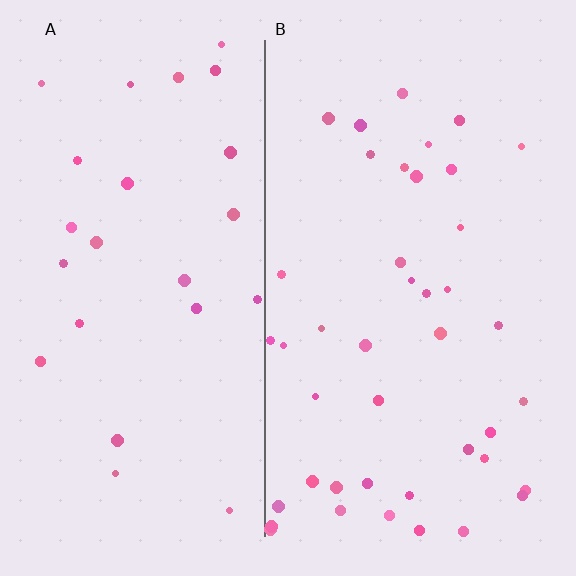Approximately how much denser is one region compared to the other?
Approximately 1.7× — region B over region A.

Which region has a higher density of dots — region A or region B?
B (the right).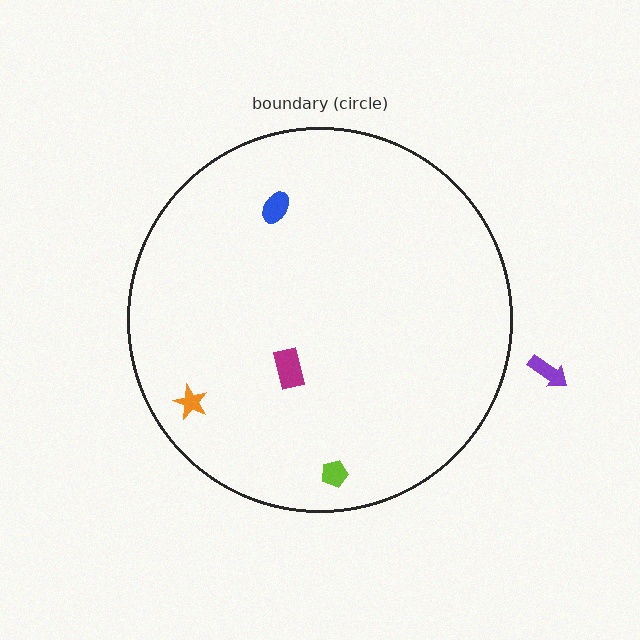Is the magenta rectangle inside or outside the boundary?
Inside.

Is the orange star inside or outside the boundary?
Inside.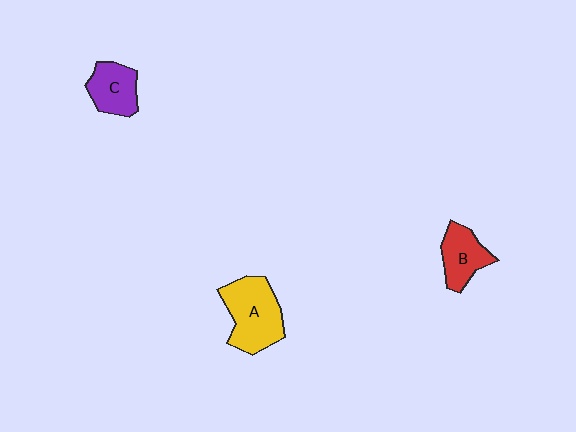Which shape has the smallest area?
Shape C (purple).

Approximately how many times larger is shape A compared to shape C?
Approximately 1.6 times.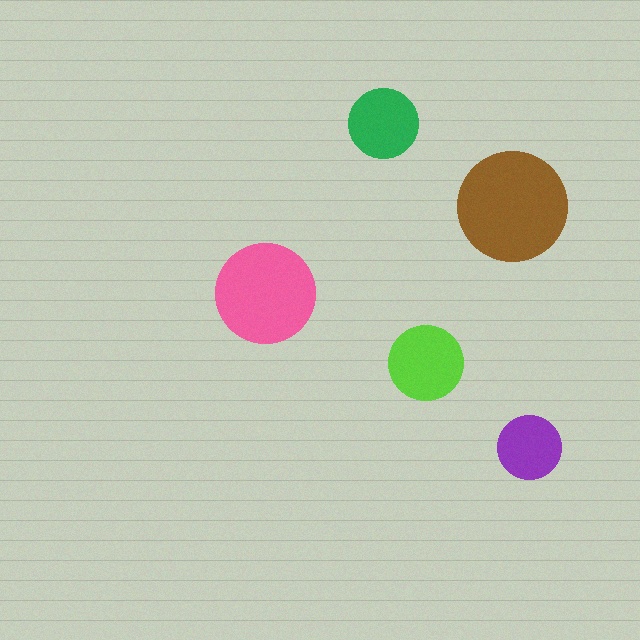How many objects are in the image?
There are 5 objects in the image.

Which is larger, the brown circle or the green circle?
The brown one.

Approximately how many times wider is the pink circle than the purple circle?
About 1.5 times wider.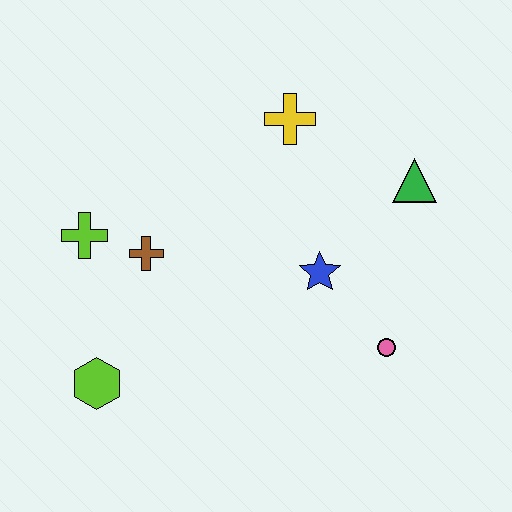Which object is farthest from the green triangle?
The lime hexagon is farthest from the green triangle.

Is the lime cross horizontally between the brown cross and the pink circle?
No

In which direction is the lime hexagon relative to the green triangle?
The lime hexagon is to the left of the green triangle.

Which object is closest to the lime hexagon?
The brown cross is closest to the lime hexagon.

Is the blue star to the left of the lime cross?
No